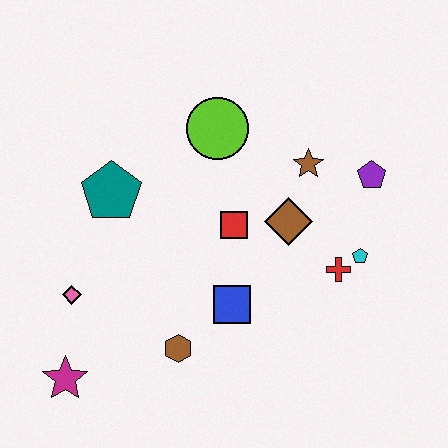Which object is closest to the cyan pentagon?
The red cross is closest to the cyan pentagon.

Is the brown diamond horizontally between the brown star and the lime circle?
Yes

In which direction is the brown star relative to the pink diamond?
The brown star is to the right of the pink diamond.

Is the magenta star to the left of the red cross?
Yes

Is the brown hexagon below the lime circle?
Yes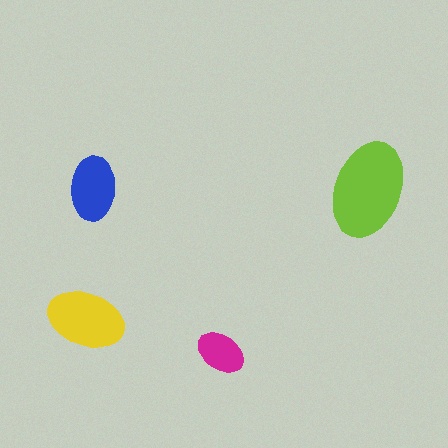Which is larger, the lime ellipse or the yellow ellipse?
The lime one.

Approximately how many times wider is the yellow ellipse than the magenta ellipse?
About 1.5 times wider.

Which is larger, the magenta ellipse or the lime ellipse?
The lime one.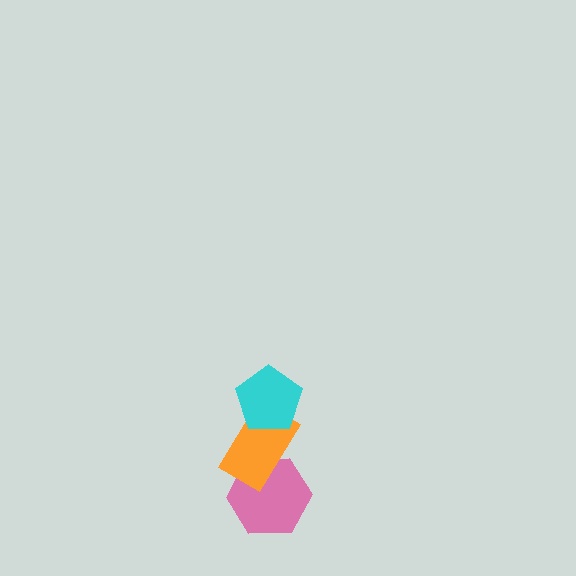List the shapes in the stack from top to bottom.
From top to bottom: the cyan pentagon, the orange rectangle, the pink hexagon.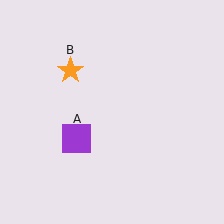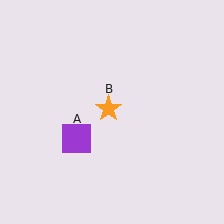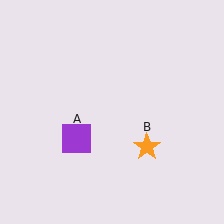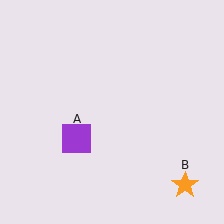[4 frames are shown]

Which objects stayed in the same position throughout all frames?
Purple square (object A) remained stationary.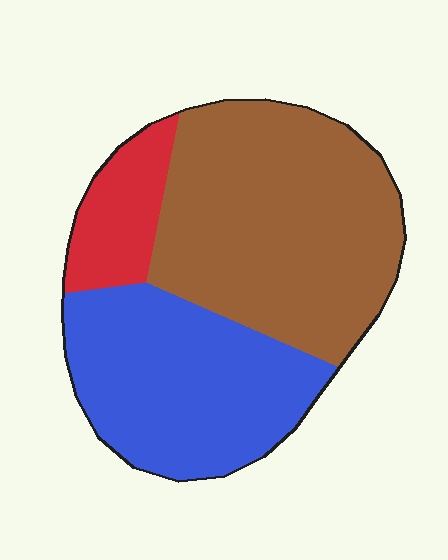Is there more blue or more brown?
Brown.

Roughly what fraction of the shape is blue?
Blue covers roughly 35% of the shape.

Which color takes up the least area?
Red, at roughly 10%.